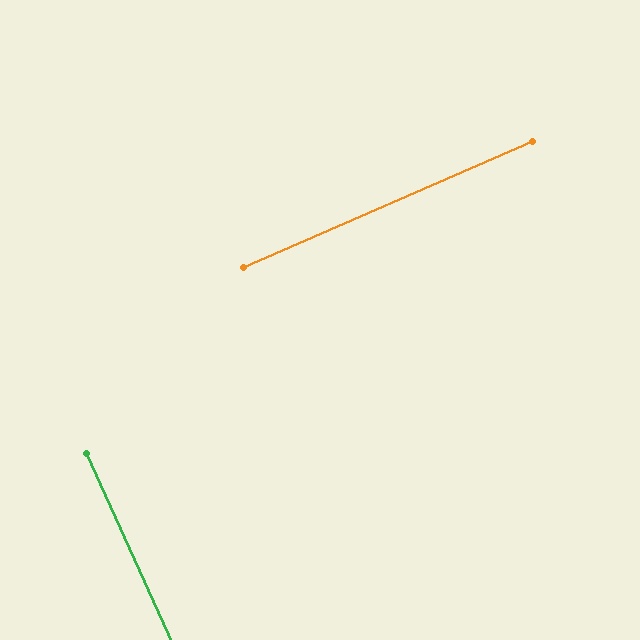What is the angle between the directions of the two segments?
Approximately 89 degrees.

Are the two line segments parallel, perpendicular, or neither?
Perpendicular — they meet at approximately 89°.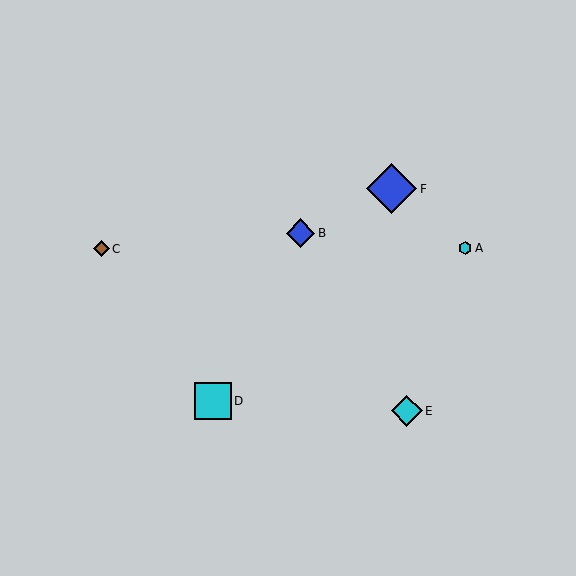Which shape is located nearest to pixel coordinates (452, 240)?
The cyan hexagon (labeled A) at (465, 248) is nearest to that location.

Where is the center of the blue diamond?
The center of the blue diamond is at (391, 189).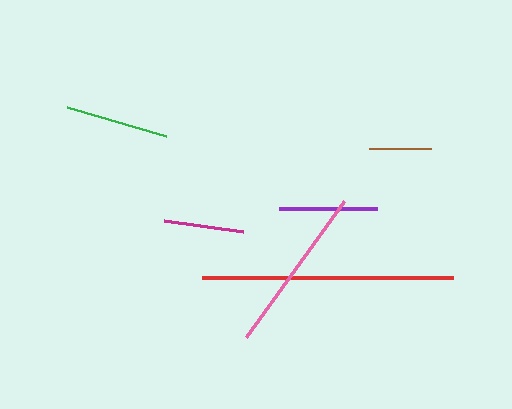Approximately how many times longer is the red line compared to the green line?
The red line is approximately 2.4 times the length of the green line.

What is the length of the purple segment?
The purple segment is approximately 98 pixels long.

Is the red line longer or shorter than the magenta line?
The red line is longer than the magenta line.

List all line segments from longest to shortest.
From longest to shortest: red, pink, green, purple, magenta, brown.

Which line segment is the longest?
The red line is the longest at approximately 250 pixels.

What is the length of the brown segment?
The brown segment is approximately 62 pixels long.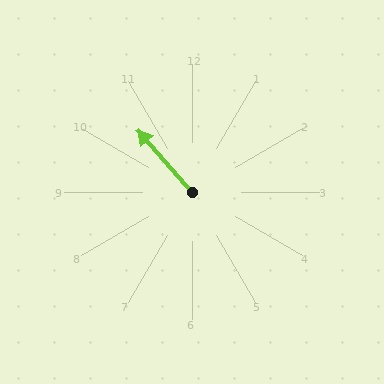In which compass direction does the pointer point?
Northwest.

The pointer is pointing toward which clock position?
Roughly 11 o'clock.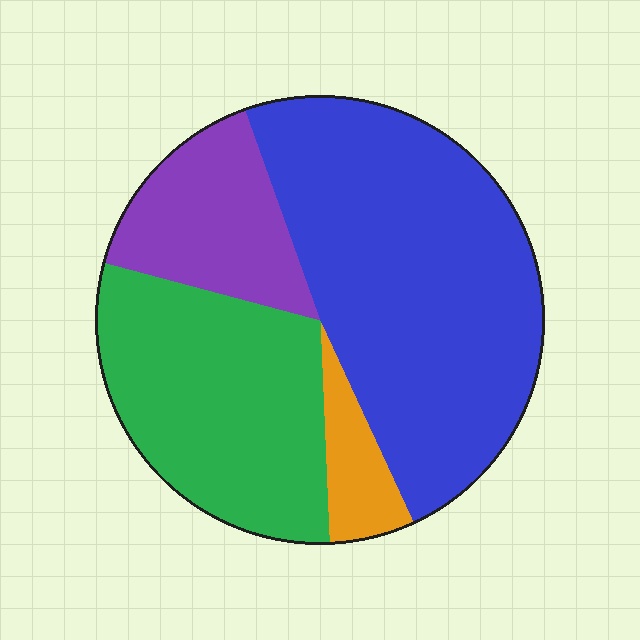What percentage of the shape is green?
Green covers around 30% of the shape.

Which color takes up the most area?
Blue, at roughly 50%.